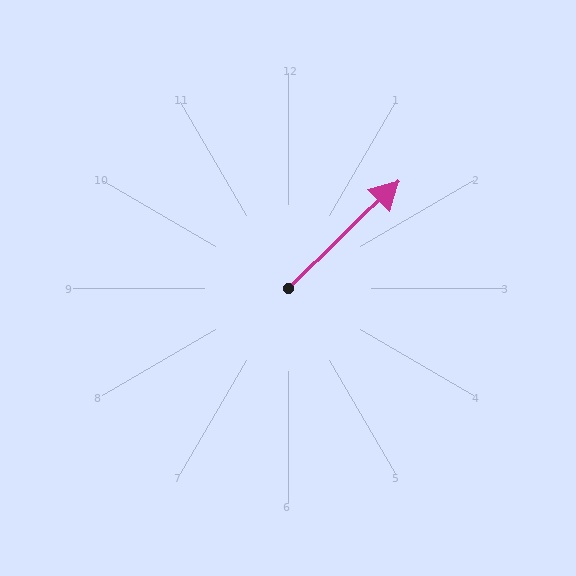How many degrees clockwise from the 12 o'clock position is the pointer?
Approximately 46 degrees.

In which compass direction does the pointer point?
Northeast.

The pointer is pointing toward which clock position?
Roughly 2 o'clock.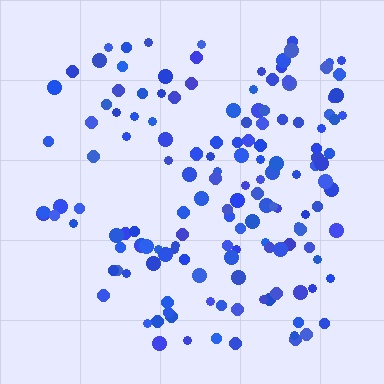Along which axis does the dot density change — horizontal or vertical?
Horizontal.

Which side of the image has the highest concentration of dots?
The right.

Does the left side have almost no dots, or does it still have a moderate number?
Still a moderate number, just noticeably fewer than the right.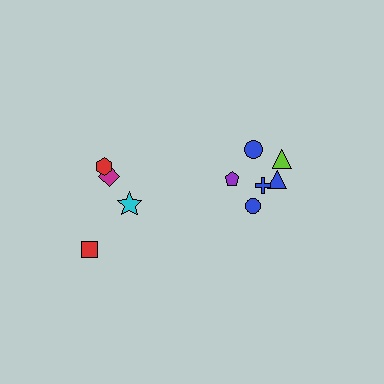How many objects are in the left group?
There are 4 objects.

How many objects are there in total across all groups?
There are 10 objects.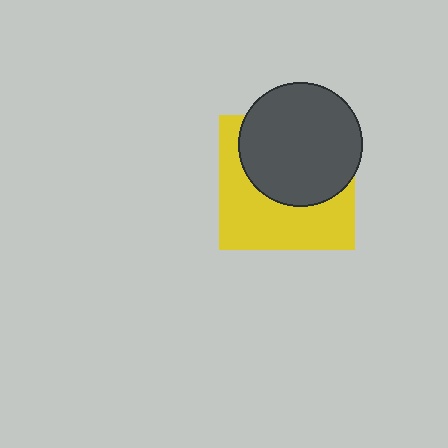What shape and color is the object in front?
The object in front is a dark gray circle.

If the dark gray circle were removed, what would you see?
You would see the complete yellow square.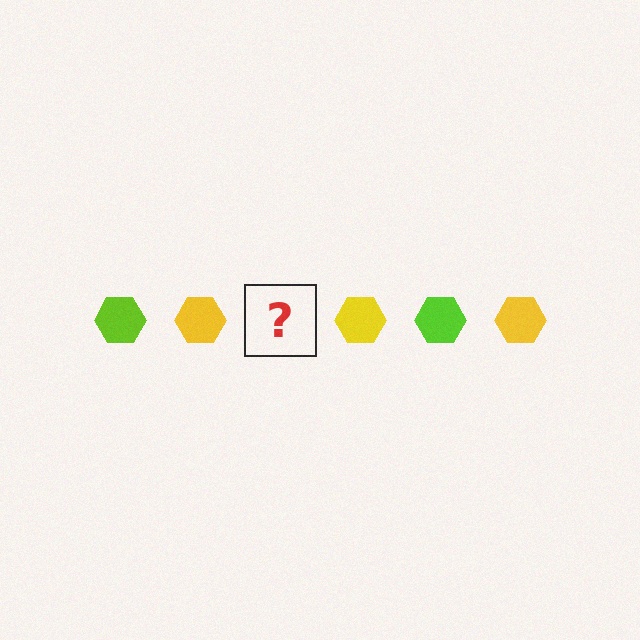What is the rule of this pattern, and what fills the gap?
The rule is that the pattern cycles through lime, yellow hexagons. The gap should be filled with a lime hexagon.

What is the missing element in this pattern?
The missing element is a lime hexagon.